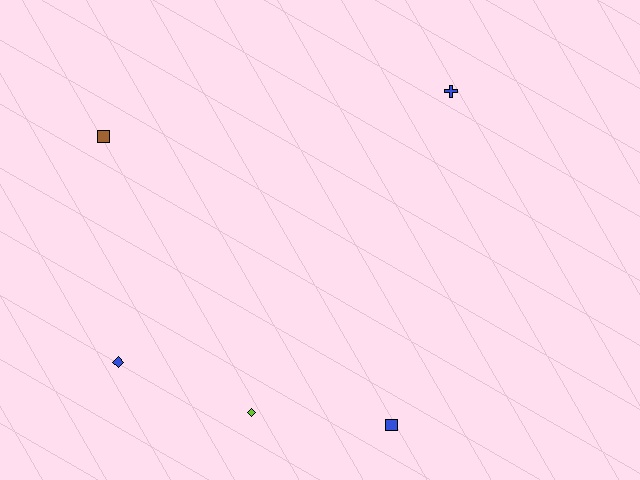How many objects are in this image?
There are 5 objects.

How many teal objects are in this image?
There are no teal objects.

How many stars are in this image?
There are no stars.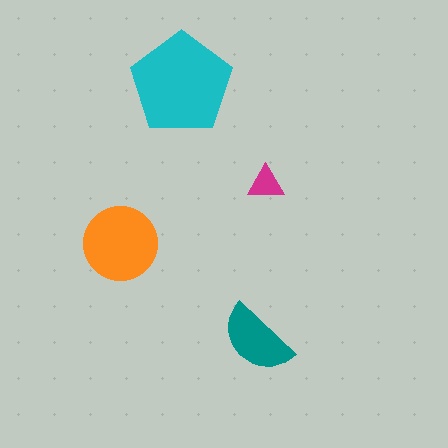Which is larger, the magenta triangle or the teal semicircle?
The teal semicircle.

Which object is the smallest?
The magenta triangle.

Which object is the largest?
The cyan pentagon.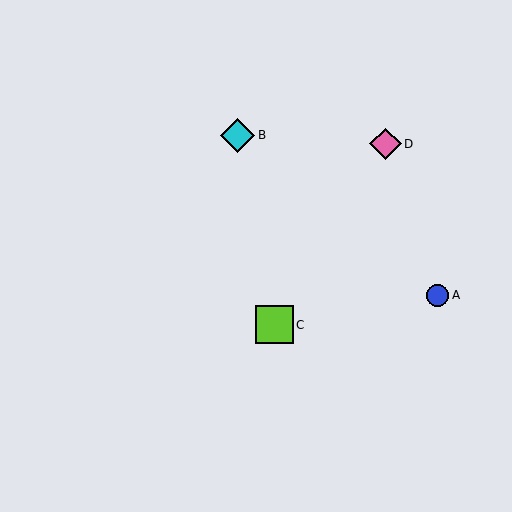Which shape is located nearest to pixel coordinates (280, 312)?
The lime square (labeled C) at (274, 325) is nearest to that location.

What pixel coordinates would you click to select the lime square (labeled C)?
Click at (274, 325) to select the lime square C.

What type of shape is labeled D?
Shape D is a pink diamond.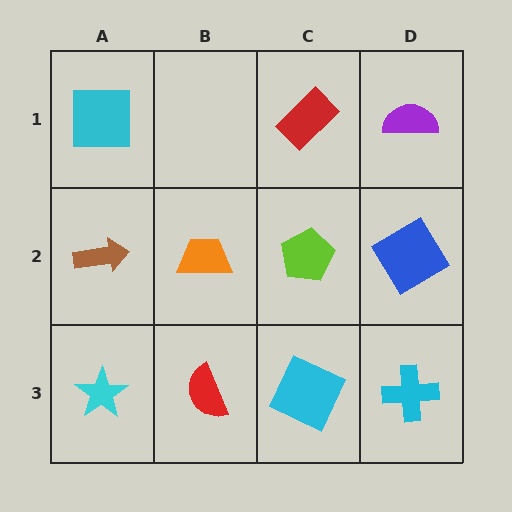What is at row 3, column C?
A cyan square.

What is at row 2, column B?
An orange trapezoid.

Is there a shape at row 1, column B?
No, that cell is empty.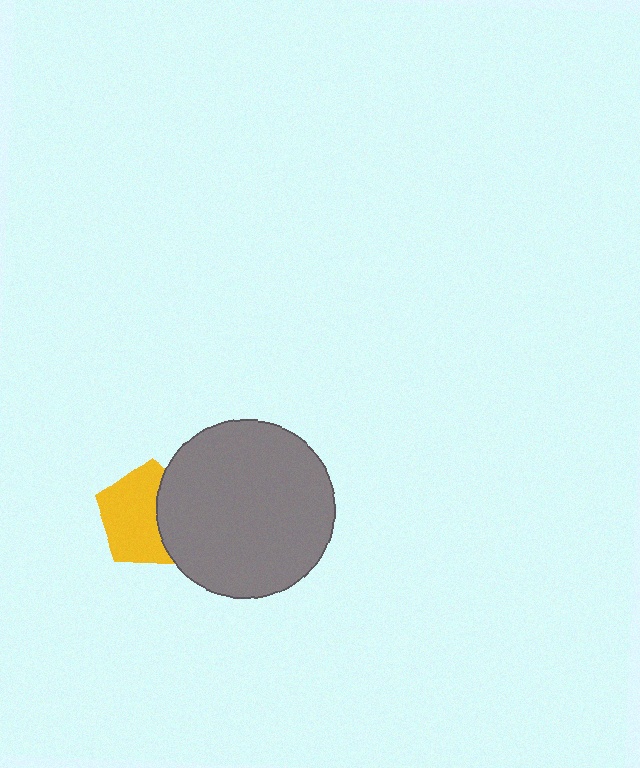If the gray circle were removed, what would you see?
You would see the complete yellow pentagon.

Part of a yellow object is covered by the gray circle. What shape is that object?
It is a pentagon.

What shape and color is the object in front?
The object in front is a gray circle.